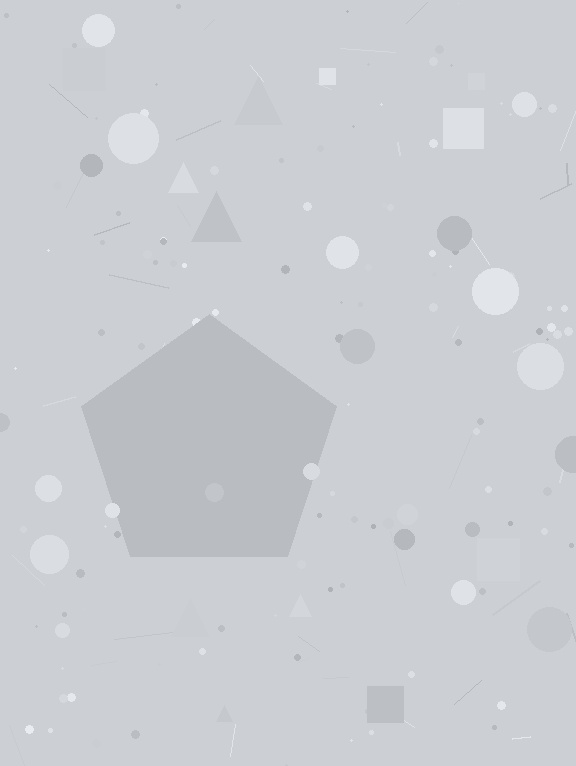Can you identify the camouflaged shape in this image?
The camouflaged shape is a pentagon.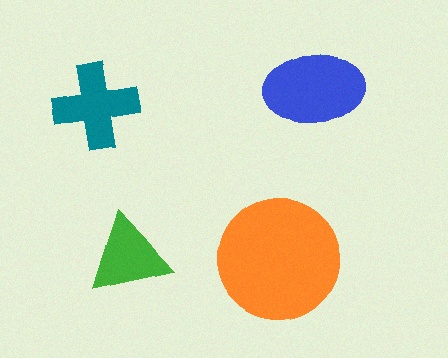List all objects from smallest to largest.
The green triangle, the teal cross, the blue ellipse, the orange circle.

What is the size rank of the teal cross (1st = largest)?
3rd.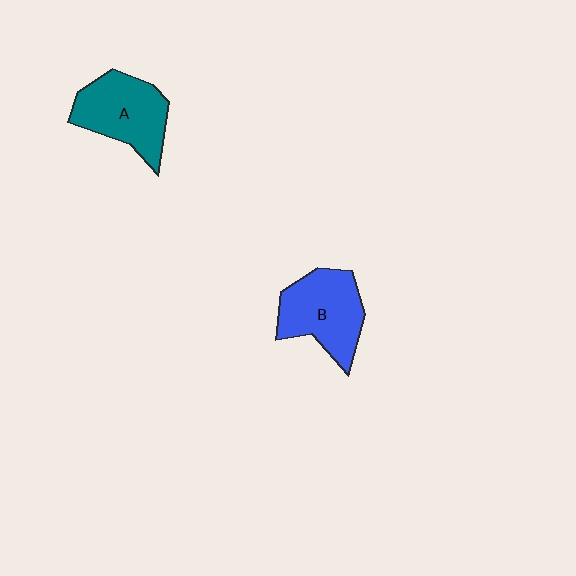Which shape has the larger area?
Shape B (blue).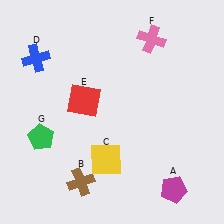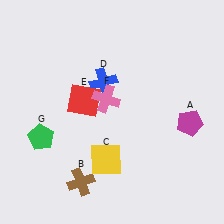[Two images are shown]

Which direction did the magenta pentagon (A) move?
The magenta pentagon (A) moved up.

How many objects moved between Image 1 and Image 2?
3 objects moved between the two images.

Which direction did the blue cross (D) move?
The blue cross (D) moved right.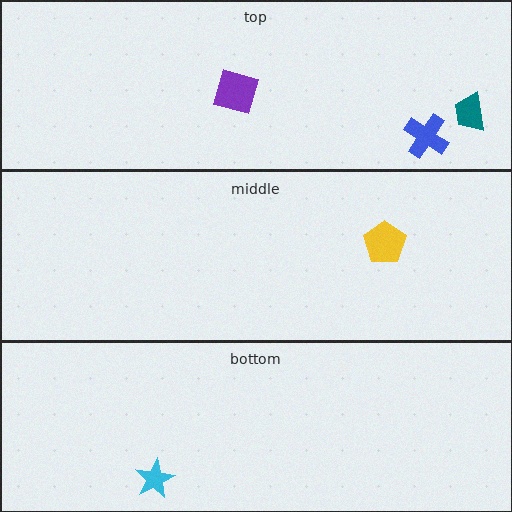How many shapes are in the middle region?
1.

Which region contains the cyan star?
The bottom region.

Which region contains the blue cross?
The top region.